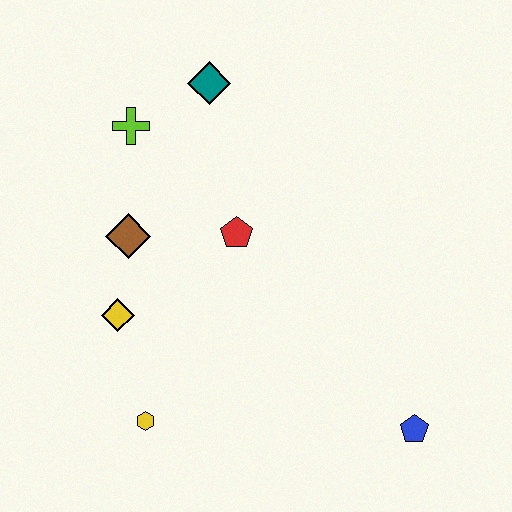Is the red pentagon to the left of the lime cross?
No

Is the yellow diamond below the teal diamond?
Yes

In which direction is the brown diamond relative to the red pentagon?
The brown diamond is to the left of the red pentagon.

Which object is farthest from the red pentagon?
The blue pentagon is farthest from the red pentagon.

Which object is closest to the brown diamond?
The yellow diamond is closest to the brown diamond.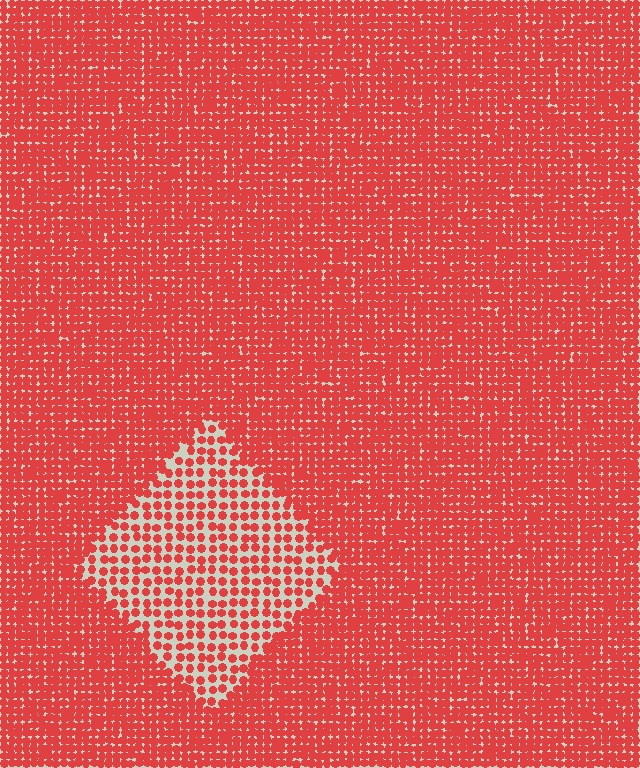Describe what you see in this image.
The image contains small red elements arranged at two different densities. A diamond-shaped region is visible where the elements are less densely packed than the surrounding area.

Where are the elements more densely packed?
The elements are more densely packed outside the diamond boundary.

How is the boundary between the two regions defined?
The boundary is defined by a change in element density (approximately 2.1x ratio). All elements are the same color, size, and shape.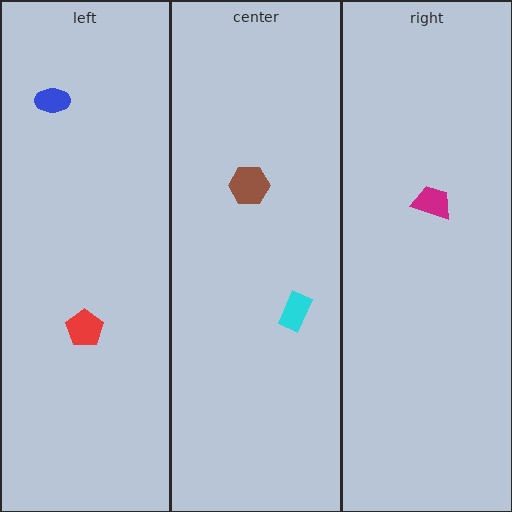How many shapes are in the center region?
2.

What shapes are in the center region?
The cyan rectangle, the brown hexagon.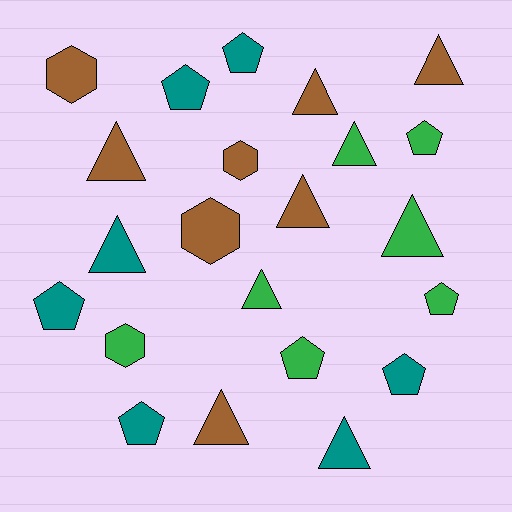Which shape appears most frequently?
Triangle, with 10 objects.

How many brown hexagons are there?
There are 3 brown hexagons.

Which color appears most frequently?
Brown, with 8 objects.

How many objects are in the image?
There are 22 objects.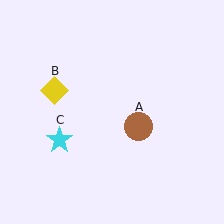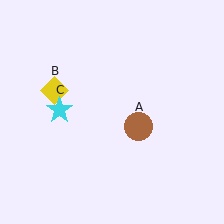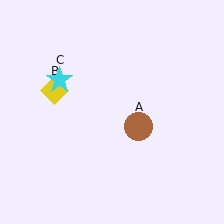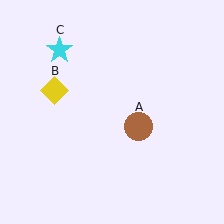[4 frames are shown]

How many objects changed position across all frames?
1 object changed position: cyan star (object C).